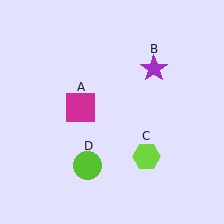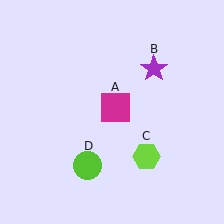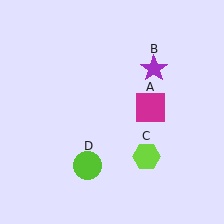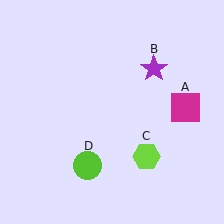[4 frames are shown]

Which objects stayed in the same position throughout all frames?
Purple star (object B) and lime hexagon (object C) and lime circle (object D) remained stationary.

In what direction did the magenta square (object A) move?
The magenta square (object A) moved right.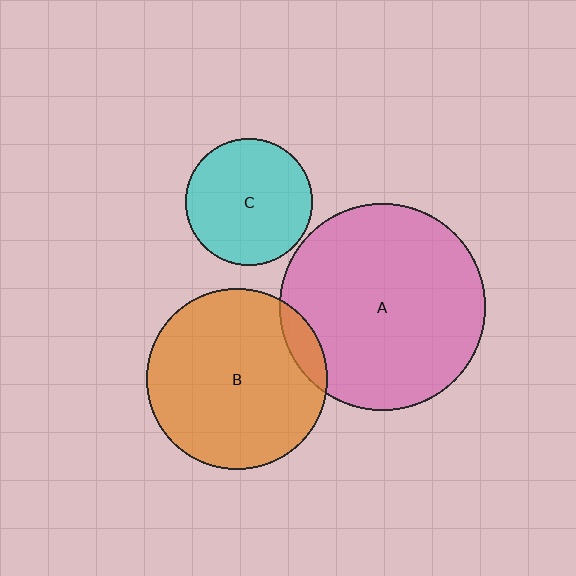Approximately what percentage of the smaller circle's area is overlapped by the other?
Approximately 10%.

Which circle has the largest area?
Circle A (pink).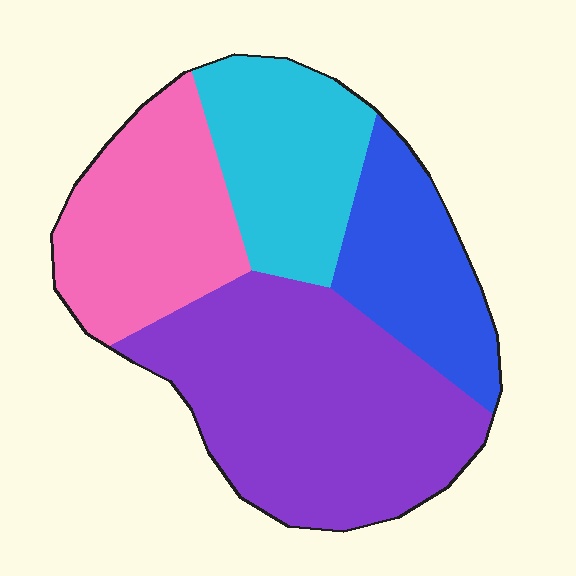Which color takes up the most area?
Purple, at roughly 40%.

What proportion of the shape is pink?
Pink takes up between a sixth and a third of the shape.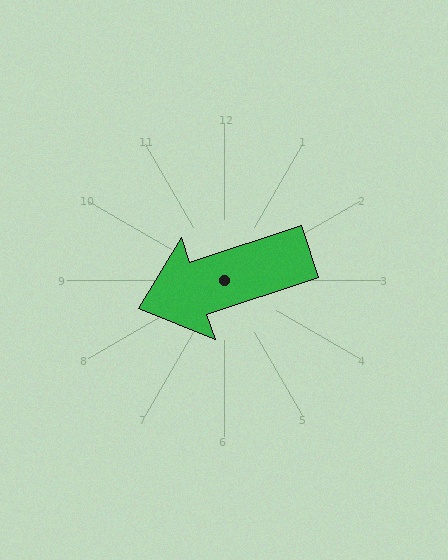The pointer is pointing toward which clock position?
Roughly 8 o'clock.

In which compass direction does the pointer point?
West.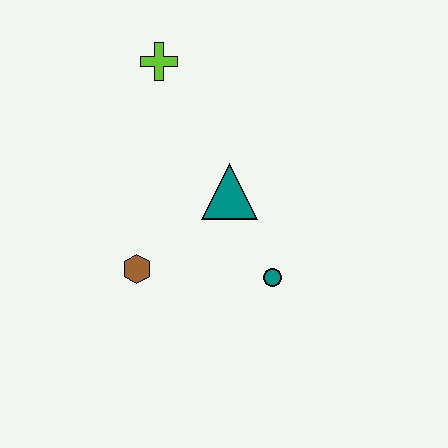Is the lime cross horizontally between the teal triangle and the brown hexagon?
Yes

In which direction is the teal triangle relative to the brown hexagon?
The teal triangle is to the right of the brown hexagon.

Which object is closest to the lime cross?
The teal triangle is closest to the lime cross.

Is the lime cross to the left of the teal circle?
Yes